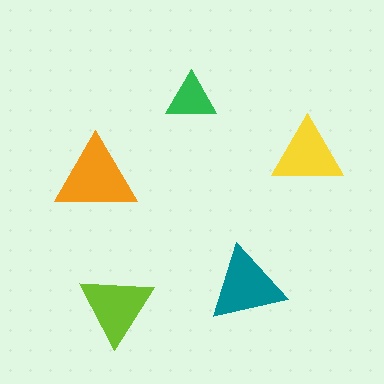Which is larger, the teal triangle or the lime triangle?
The teal one.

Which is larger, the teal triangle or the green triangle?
The teal one.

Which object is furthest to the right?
The yellow triangle is rightmost.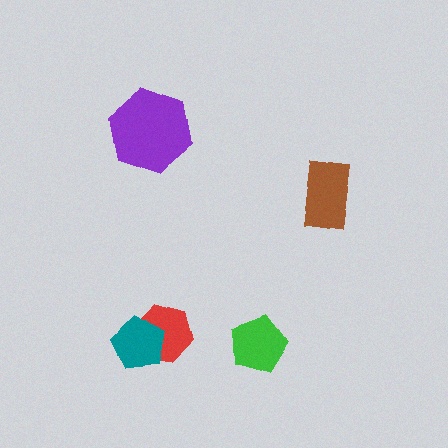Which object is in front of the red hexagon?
The teal pentagon is in front of the red hexagon.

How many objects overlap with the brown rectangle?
0 objects overlap with the brown rectangle.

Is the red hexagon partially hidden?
Yes, it is partially covered by another shape.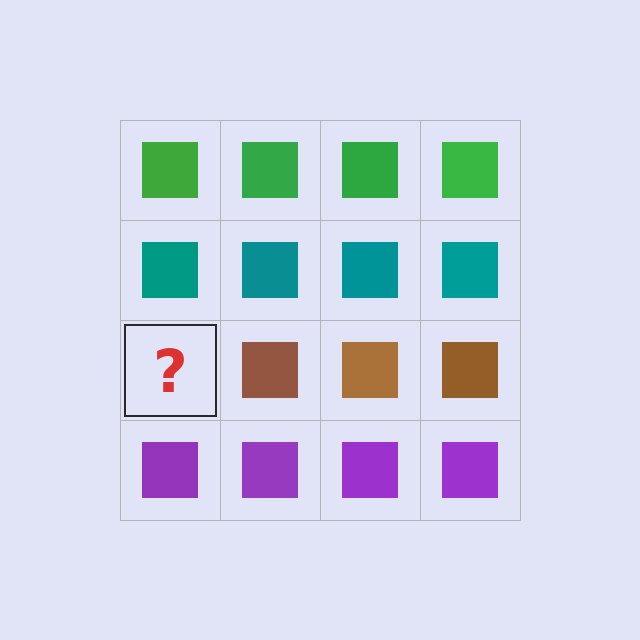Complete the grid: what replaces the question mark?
The question mark should be replaced with a brown square.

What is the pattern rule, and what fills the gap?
The rule is that each row has a consistent color. The gap should be filled with a brown square.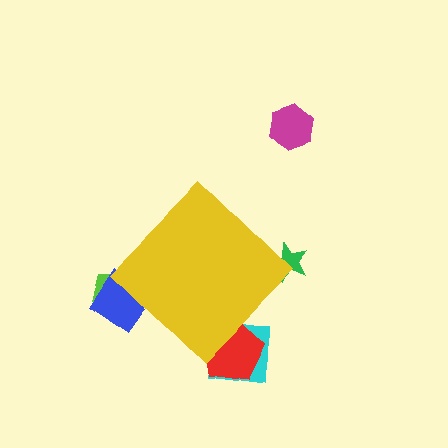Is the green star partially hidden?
Yes, the green star is partially hidden behind the yellow diamond.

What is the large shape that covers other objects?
A yellow diamond.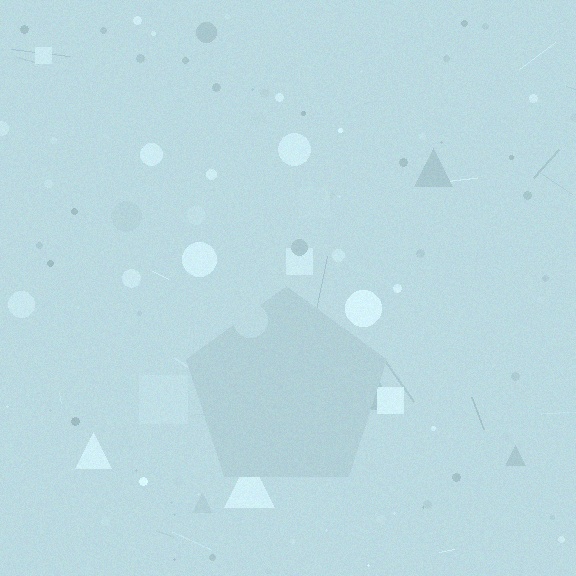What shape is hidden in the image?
A pentagon is hidden in the image.